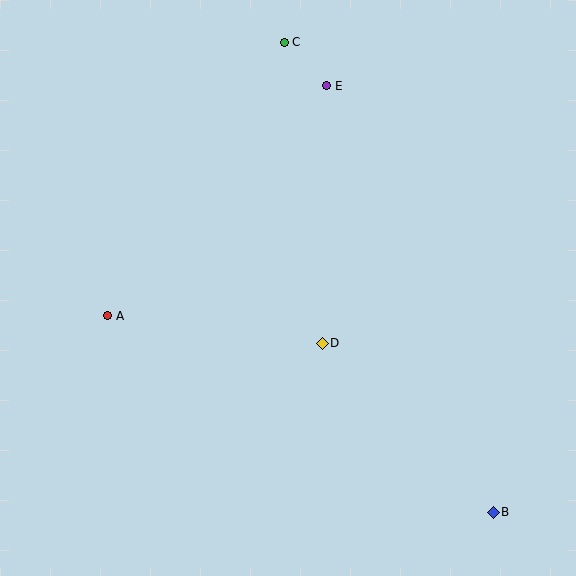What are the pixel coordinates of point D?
Point D is at (322, 343).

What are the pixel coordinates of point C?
Point C is at (284, 42).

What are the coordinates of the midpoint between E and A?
The midpoint between E and A is at (217, 201).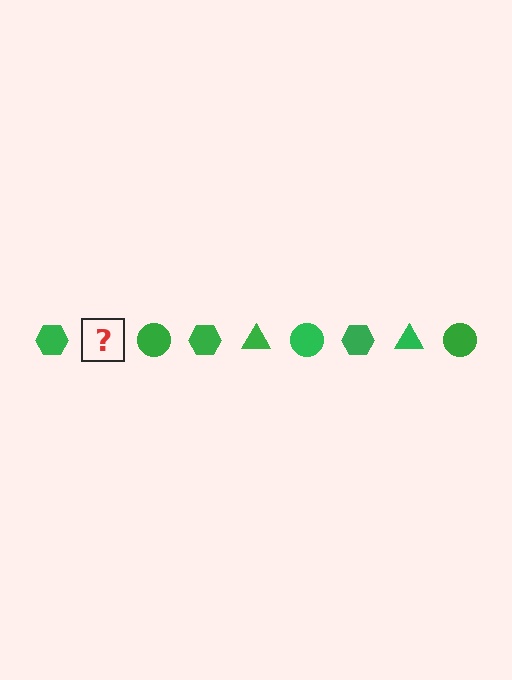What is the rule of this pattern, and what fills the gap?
The rule is that the pattern cycles through hexagon, triangle, circle shapes in green. The gap should be filled with a green triangle.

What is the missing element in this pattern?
The missing element is a green triangle.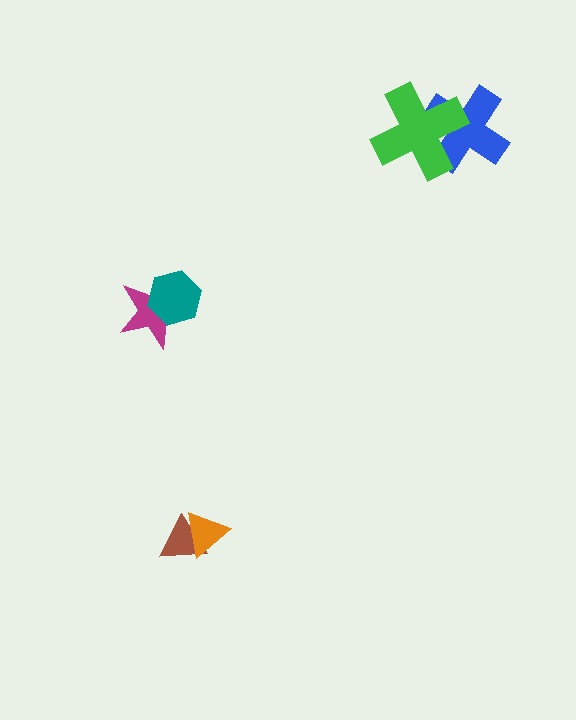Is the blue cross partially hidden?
Yes, it is partially covered by another shape.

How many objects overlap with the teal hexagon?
1 object overlaps with the teal hexagon.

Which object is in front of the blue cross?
The green cross is in front of the blue cross.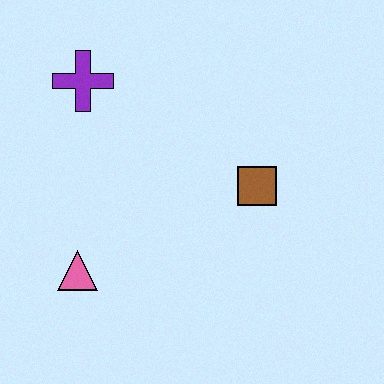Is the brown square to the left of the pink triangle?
No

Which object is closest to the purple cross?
The pink triangle is closest to the purple cross.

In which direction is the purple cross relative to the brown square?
The purple cross is to the left of the brown square.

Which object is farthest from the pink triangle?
The brown square is farthest from the pink triangle.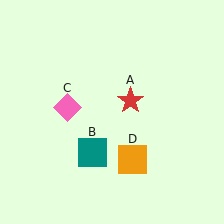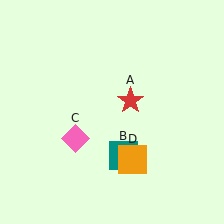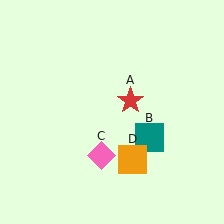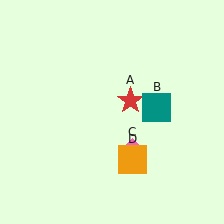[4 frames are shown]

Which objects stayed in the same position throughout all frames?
Red star (object A) and orange square (object D) remained stationary.